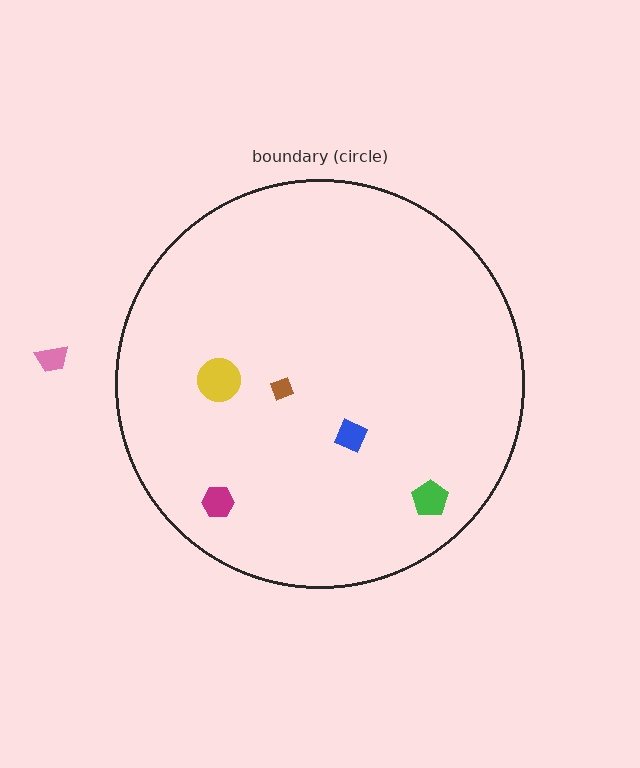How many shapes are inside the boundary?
5 inside, 1 outside.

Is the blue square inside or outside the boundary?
Inside.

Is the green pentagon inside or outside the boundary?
Inside.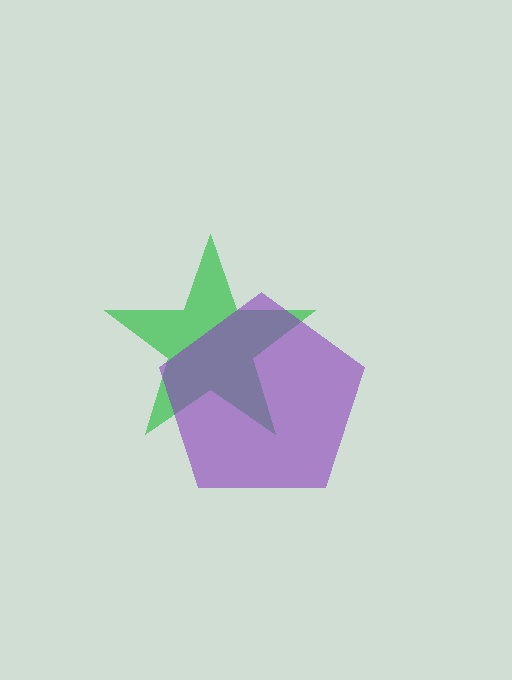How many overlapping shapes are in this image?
There are 2 overlapping shapes in the image.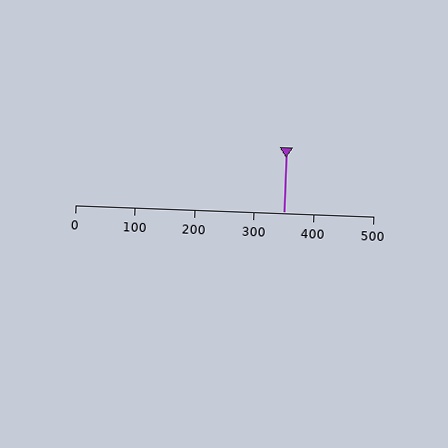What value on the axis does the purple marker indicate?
The marker indicates approximately 350.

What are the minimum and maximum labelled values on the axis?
The axis runs from 0 to 500.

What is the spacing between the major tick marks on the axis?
The major ticks are spaced 100 apart.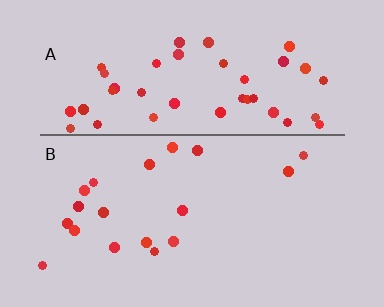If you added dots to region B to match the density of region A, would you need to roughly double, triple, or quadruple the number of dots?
Approximately double.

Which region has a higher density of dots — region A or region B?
A (the top).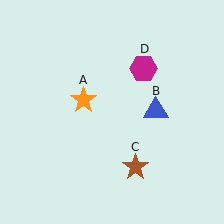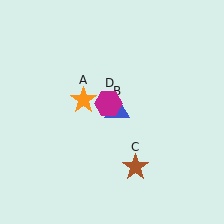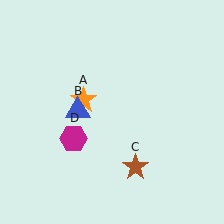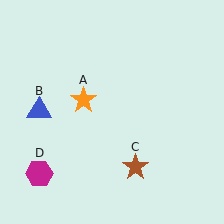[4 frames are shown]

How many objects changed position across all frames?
2 objects changed position: blue triangle (object B), magenta hexagon (object D).